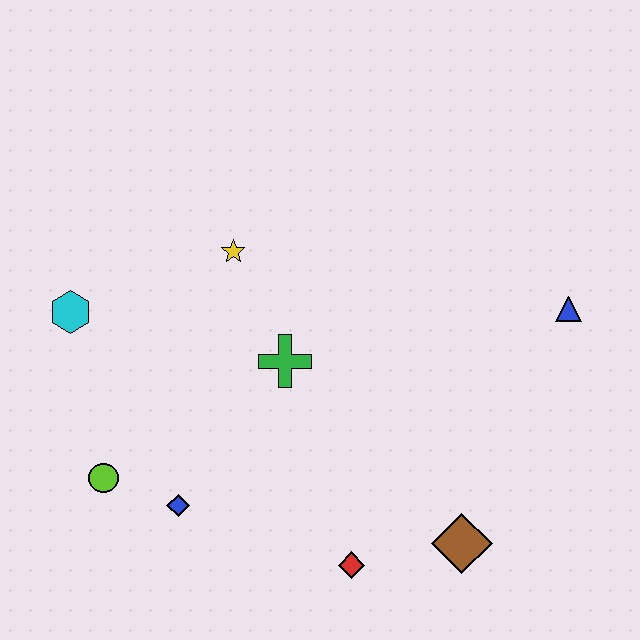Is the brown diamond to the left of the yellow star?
No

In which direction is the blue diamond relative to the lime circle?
The blue diamond is to the right of the lime circle.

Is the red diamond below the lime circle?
Yes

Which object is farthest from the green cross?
The blue triangle is farthest from the green cross.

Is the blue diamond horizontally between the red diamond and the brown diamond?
No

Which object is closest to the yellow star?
The green cross is closest to the yellow star.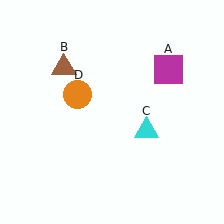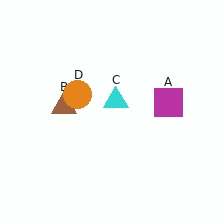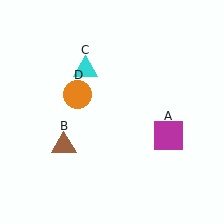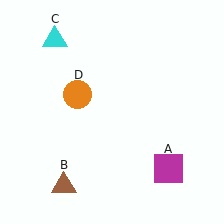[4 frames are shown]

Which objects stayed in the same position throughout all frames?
Orange circle (object D) remained stationary.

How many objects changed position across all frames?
3 objects changed position: magenta square (object A), brown triangle (object B), cyan triangle (object C).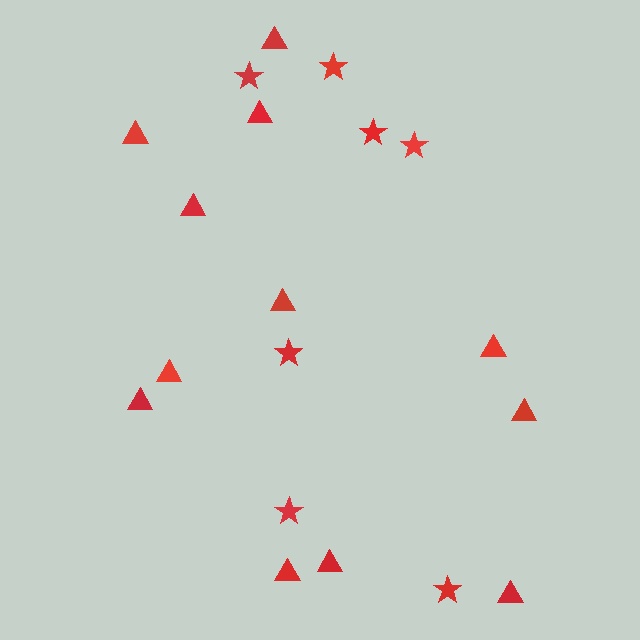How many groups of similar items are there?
There are 2 groups: one group of stars (7) and one group of triangles (12).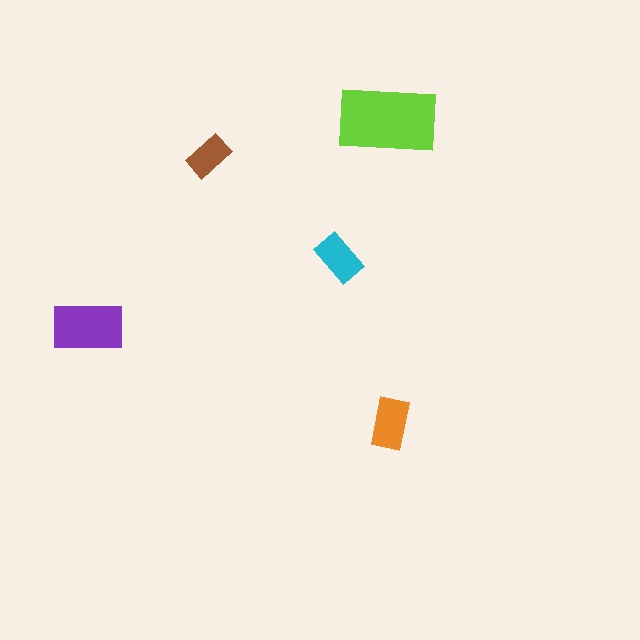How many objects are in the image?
There are 5 objects in the image.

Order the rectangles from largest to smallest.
the lime one, the purple one, the orange one, the cyan one, the brown one.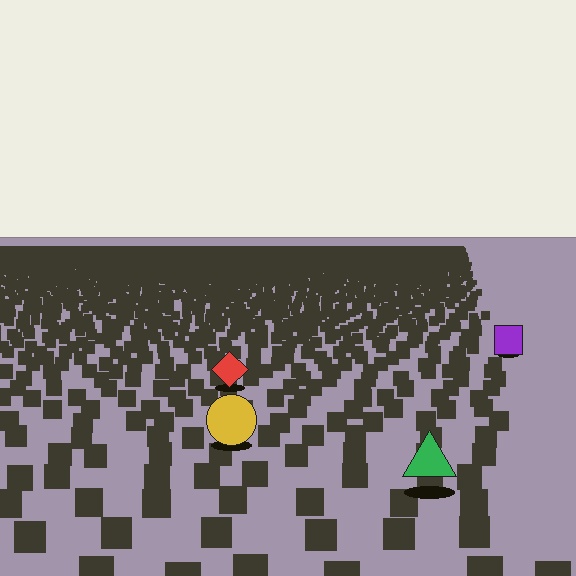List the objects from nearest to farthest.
From nearest to farthest: the green triangle, the yellow circle, the red diamond, the purple square.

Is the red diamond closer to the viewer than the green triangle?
No. The green triangle is closer — you can tell from the texture gradient: the ground texture is coarser near it.